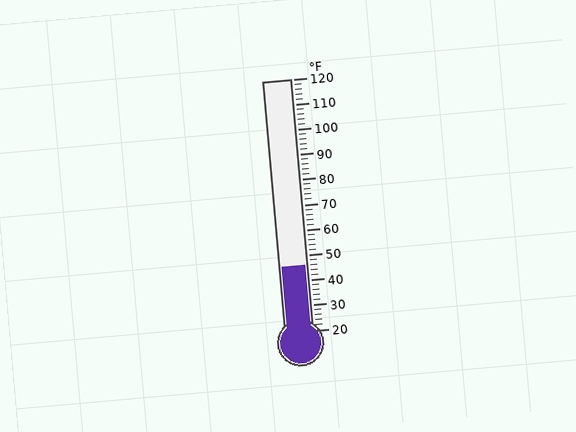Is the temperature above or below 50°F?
The temperature is below 50°F.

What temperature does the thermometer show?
The thermometer shows approximately 46°F.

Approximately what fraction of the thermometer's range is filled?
The thermometer is filled to approximately 25% of its range.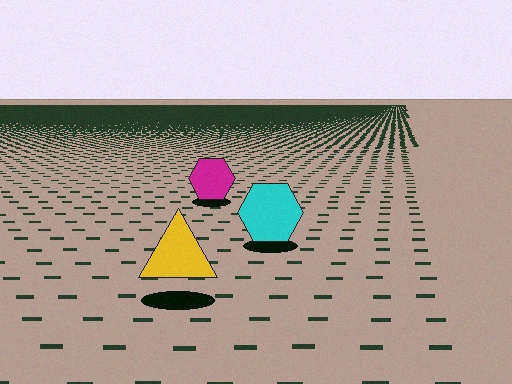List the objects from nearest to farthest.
From nearest to farthest: the yellow triangle, the cyan hexagon, the magenta hexagon.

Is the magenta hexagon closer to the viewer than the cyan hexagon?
No. The cyan hexagon is closer — you can tell from the texture gradient: the ground texture is coarser near it.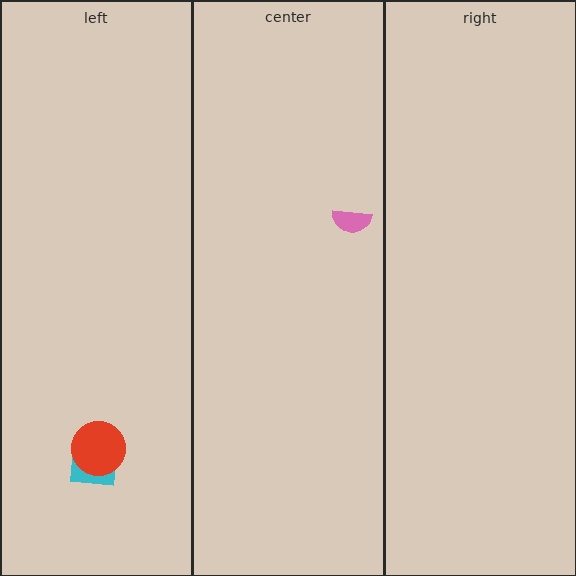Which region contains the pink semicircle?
The center region.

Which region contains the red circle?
The left region.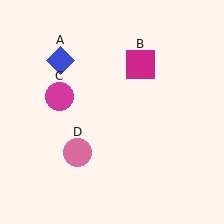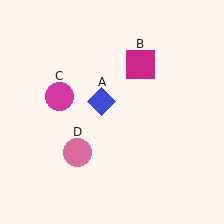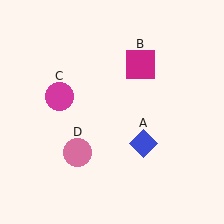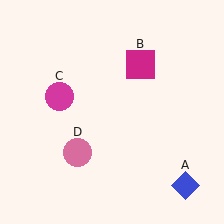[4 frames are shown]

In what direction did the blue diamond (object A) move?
The blue diamond (object A) moved down and to the right.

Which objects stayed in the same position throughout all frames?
Magenta square (object B) and magenta circle (object C) and pink circle (object D) remained stationary.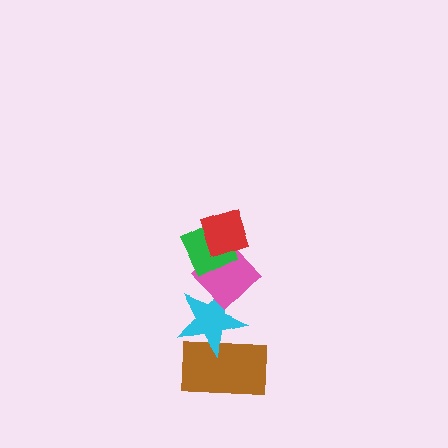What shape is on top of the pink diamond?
The green diamond is on top of the pink diamond.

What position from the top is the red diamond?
The red diamond is 1st from the top.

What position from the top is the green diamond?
The green diamond is 2nd from the top.